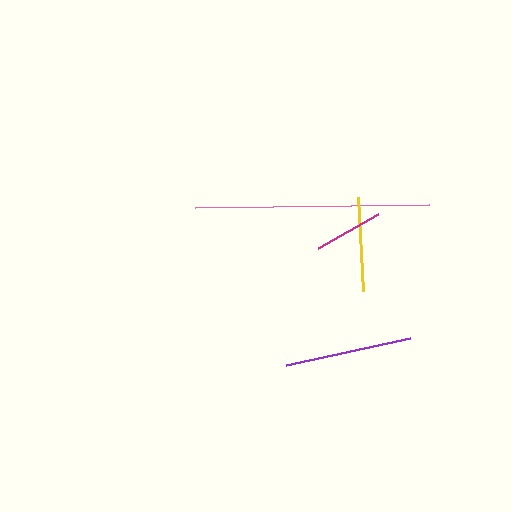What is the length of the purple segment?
The purple segment is approximately 128 pixels long.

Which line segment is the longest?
The pink line is the longest at approximately 234 pixels.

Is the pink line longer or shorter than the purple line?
The pink line is longer than the purple line.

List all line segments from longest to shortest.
From longest to shortest: pink, purple, yellow, magenta.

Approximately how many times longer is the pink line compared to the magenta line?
The pink line is approximately 3.4 times the length of the magenta line.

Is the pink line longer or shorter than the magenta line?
The pink line is longer than the magenta line.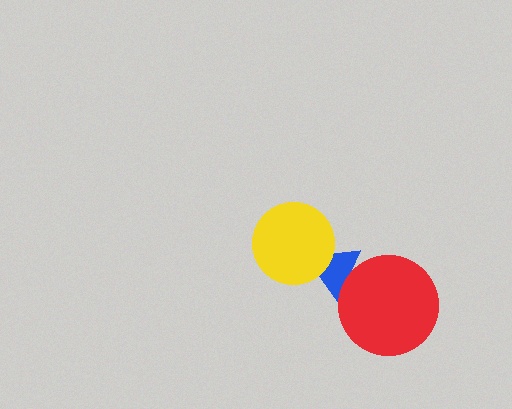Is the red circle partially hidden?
No, no other shape covers it.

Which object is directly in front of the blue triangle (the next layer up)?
The red circle is directly in front of the blue triangle.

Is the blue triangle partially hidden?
Yes, it is partially covered by another shape.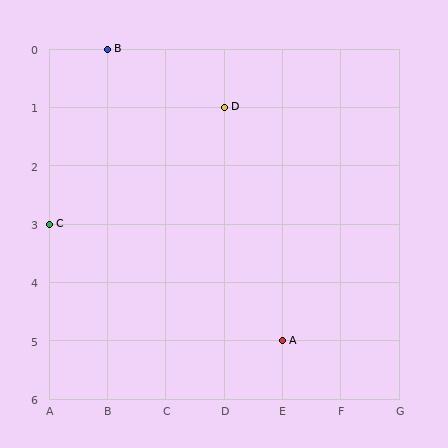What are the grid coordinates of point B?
Point B is at grid coordinates (B, 0).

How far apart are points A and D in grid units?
Points A and D are 1 column and 4 rows apart (about 4.1 grid units diagonally).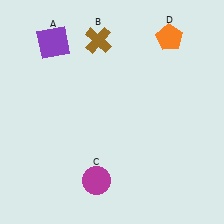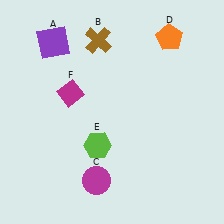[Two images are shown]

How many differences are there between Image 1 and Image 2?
There are 2 differences between the two images.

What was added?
A lime hexagon (E), a magenta diamond (F) were added in Image 2.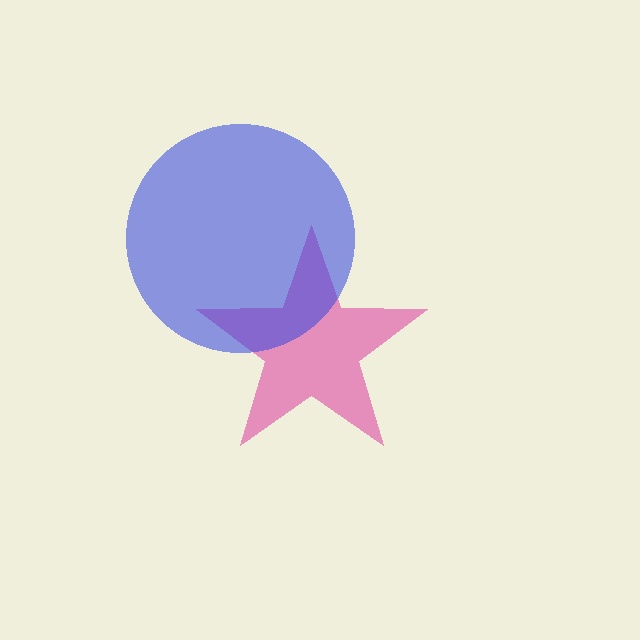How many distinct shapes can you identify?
There are 2 distinct shapes: a pink star, a blue circle.